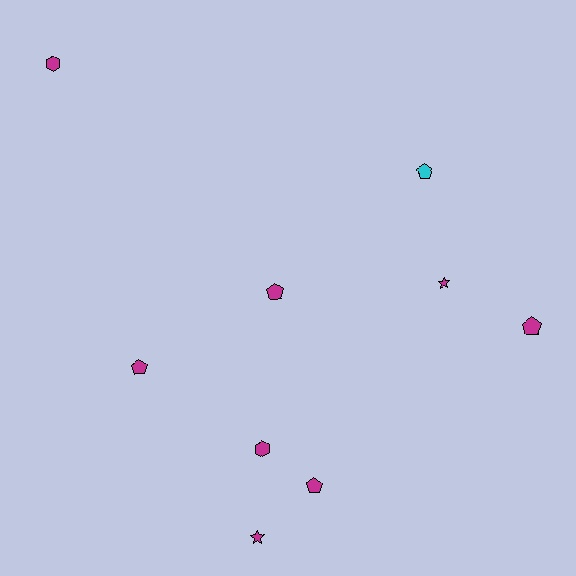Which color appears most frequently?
Magenta, with 8 objects.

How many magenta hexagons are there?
There are 2 magenta hexagons.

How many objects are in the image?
There are 9 objects.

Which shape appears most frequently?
Pentagon, with 5 objects.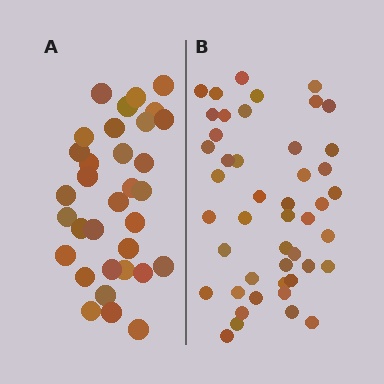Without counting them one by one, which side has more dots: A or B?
Region B (the right region) has more dots.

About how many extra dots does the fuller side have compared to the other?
Region B has approximately 15 more dots than region A.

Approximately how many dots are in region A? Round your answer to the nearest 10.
About 30 dots. (The exact count is 33, which rounds to 30.)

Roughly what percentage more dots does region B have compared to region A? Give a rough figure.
About 40% more.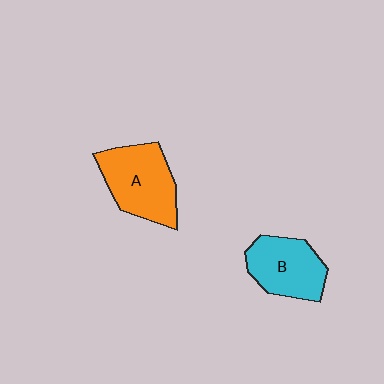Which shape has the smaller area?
Shape B (cyan).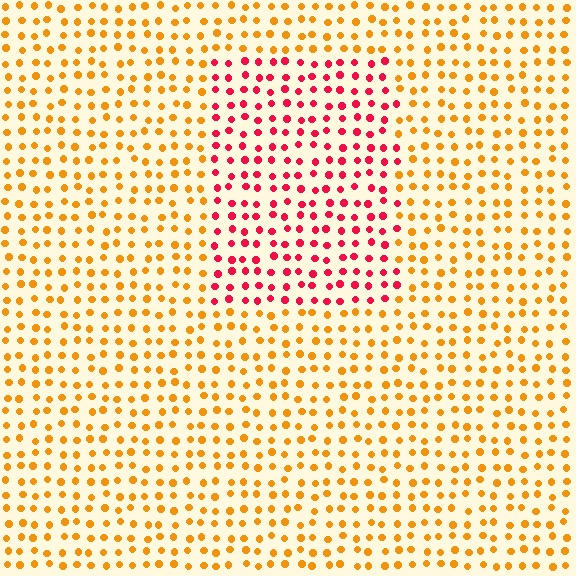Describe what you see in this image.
The image is filled with small orange elements in a uniform arrangement. A rectangle-shaped region is visible where the elements are tinted to a slightly different hue, forming a subtle color boundary.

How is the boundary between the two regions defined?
The boundary is defined purely by a slight shift in hue (about 50 degrees). Spacing, size, and orientation are identical on both sides.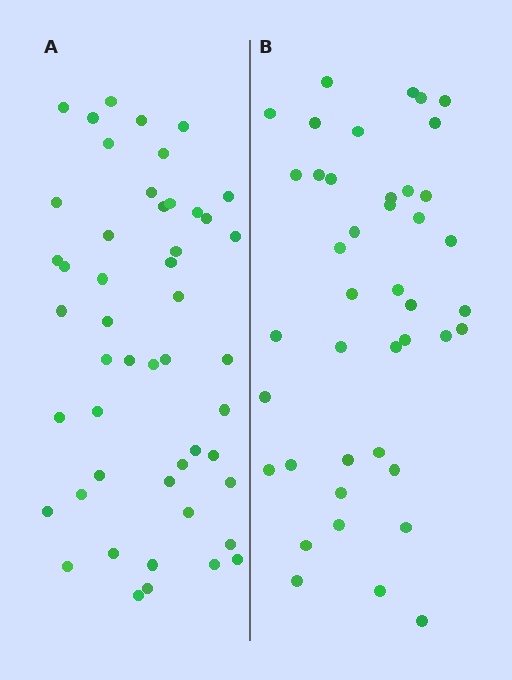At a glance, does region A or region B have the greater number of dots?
Region A (the left region) has more dots.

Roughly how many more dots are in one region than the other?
Region A has roughly 8 or so more dots than region B.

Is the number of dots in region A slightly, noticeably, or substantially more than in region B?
Region A has only slightly more — the two regions are fairly close. The ratio is roughly 1.2 to 1.